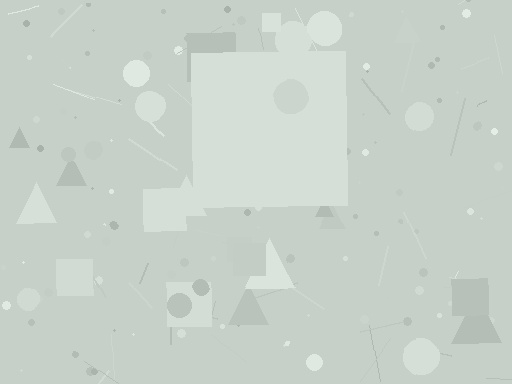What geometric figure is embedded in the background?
A square is embedded in the background.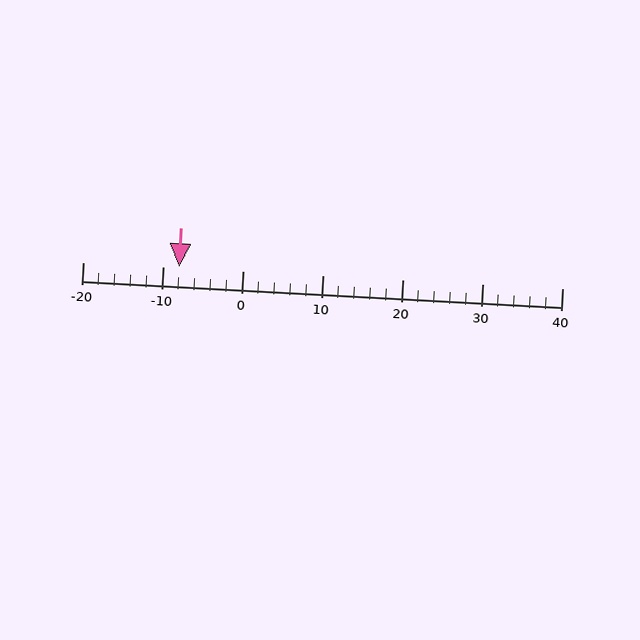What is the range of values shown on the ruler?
The ruler shows values from -20 to 40.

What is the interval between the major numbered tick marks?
The major tick marks are spaced 10 units apart.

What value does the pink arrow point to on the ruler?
The pink arrow points to approximately -8.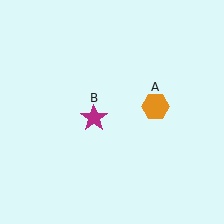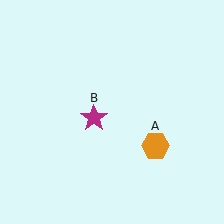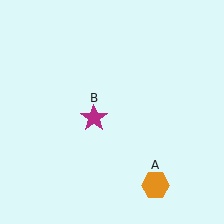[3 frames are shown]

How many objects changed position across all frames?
1 object changed position: orange hexagon (object A).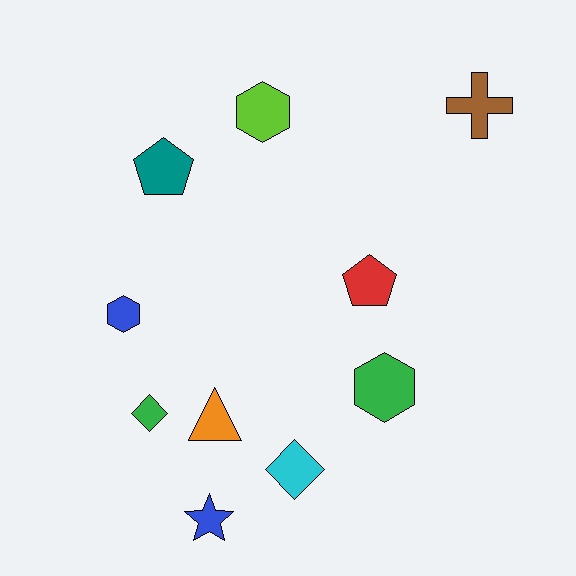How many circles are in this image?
There are no circles.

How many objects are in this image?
There are 10 objects.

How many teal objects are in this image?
There is 1 teal object.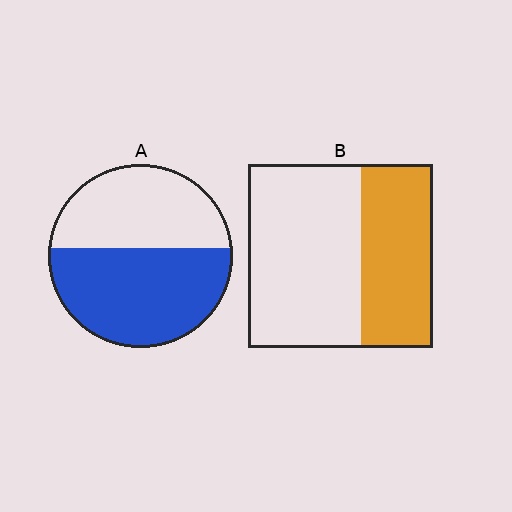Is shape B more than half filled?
No.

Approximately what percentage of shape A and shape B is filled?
A is approximately 55% and B is approximately 40%.